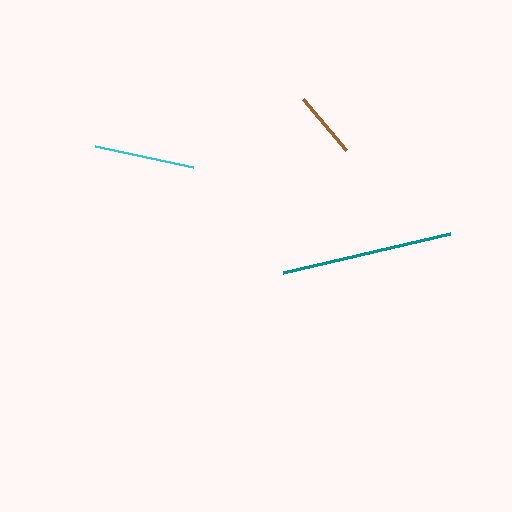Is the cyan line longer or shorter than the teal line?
The teal line is longer than the cyan line.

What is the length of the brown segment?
The brown segment is approximately 67 pixels long.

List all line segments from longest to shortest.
From longest to shortest: teal, cyan, brown.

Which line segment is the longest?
The teal line is the longest at approximately 172 pixels.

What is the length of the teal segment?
The teal segment is approximately 172 pixels long.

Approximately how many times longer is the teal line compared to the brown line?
The teal line is approximately 2.5 times the length of the brown line.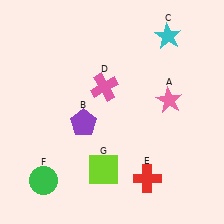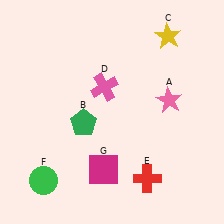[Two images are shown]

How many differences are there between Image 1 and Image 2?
There are 3 differences between the two images.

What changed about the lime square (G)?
In Image 1, G is lime. In Image 2, it changed to magenta.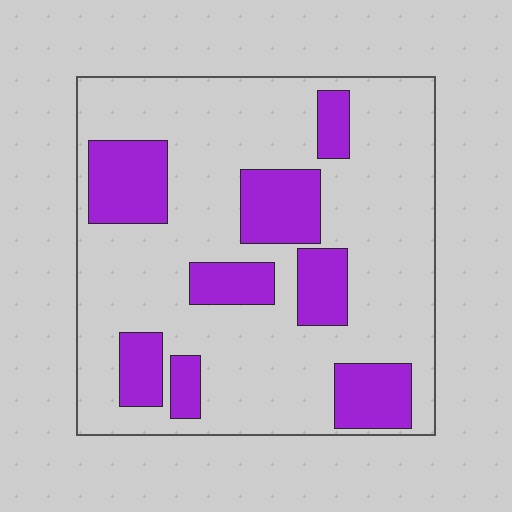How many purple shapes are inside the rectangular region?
8.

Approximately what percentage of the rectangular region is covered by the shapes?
Approximately 25%.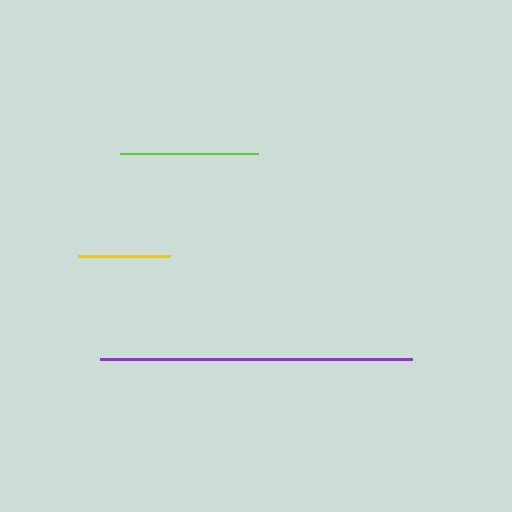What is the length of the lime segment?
The lime segment is approximately 138 pixels long.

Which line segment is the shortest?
The yellow line is the shortest at approximately 92 pixels.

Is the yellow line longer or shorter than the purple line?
The purple line is longer than the yellow line.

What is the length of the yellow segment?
The yellow segment is approximately 92 pixels long.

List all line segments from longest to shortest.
From longest to shortest: purple, lime, yellow.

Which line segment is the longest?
The purple line is the longest at approximately 312 pixels.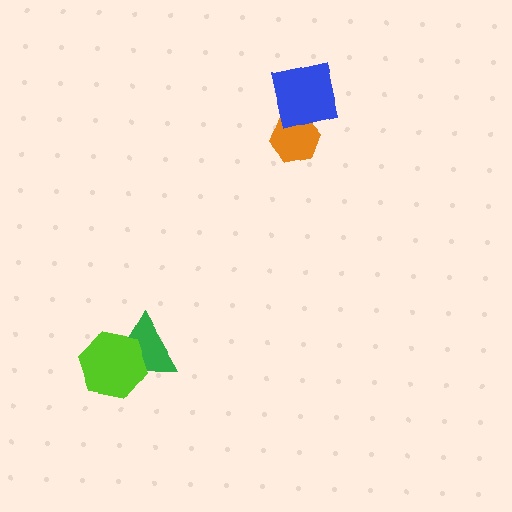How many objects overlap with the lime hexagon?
1 object overlaps with the lime hexagon.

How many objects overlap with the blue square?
1 object overlaps with the blue square.